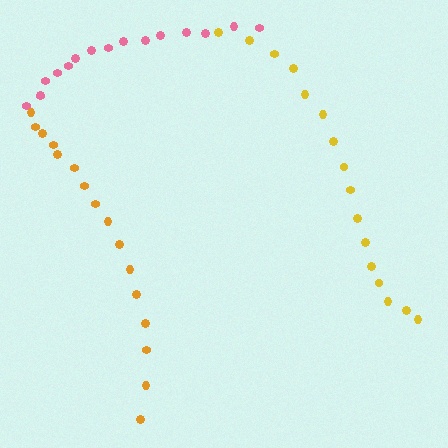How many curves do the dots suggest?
There are 3 distinct paths.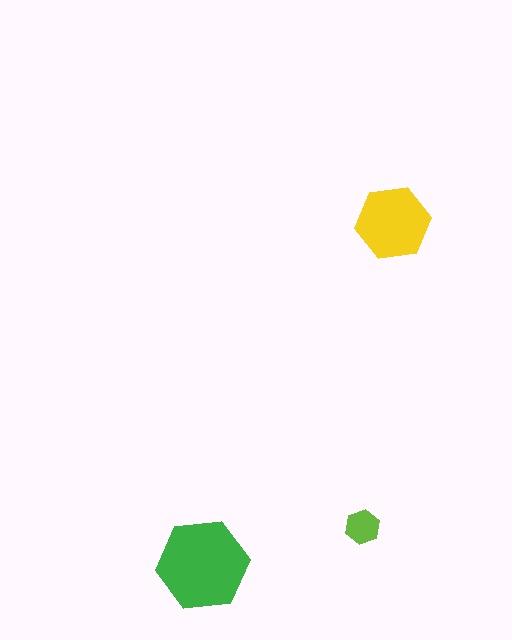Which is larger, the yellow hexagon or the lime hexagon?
The yellow one.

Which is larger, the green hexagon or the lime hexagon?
The green one.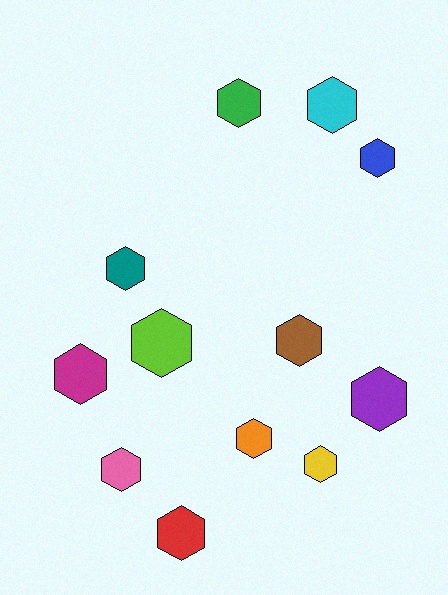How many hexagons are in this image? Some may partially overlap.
There are 12 hexagons.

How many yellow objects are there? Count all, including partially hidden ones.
There is 1 yellow object.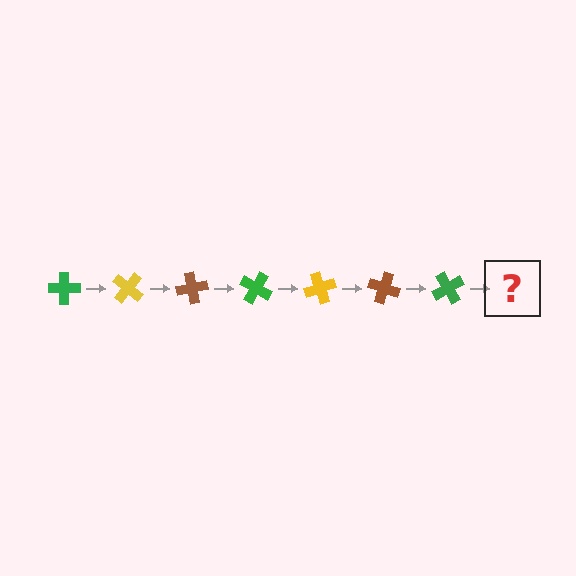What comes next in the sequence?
The next element should be a yellow cross, rotated 280 degrees from the start.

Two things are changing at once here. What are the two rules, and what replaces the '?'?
The two rules are that it rotates 40 degrees each step and the color cycles through green, yellow, and brown. The '?' should be a yellow cross, rotated 280 degrees from the start.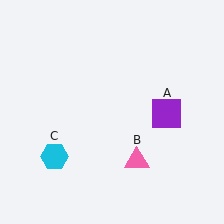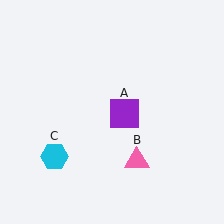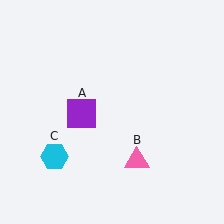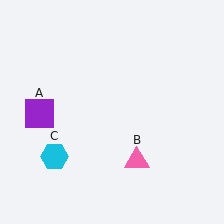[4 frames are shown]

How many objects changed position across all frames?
1 object changed position: purple square (object A).